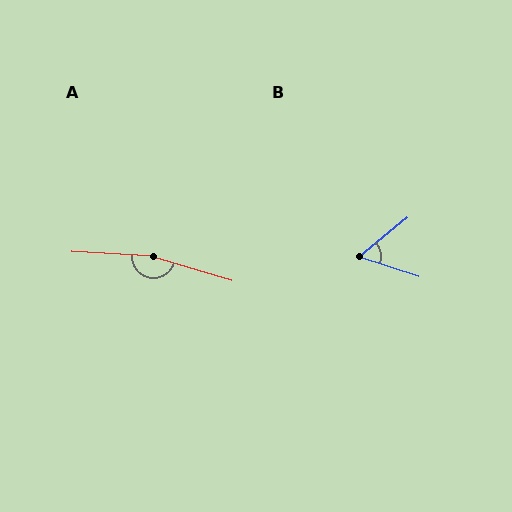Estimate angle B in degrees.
Approximately 57 degrees.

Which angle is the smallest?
B, at approximately 57 degrees.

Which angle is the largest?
A, at approximately 166 degrees.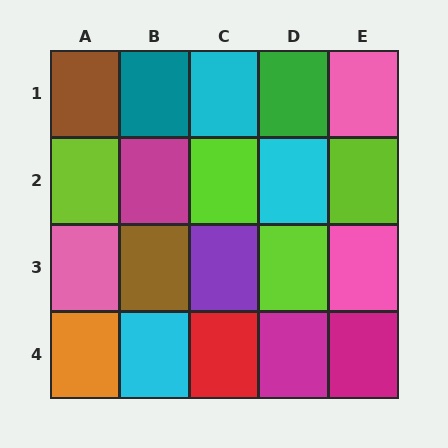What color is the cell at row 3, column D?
Lime.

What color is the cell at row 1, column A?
Brown.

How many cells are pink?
3 cells are pink.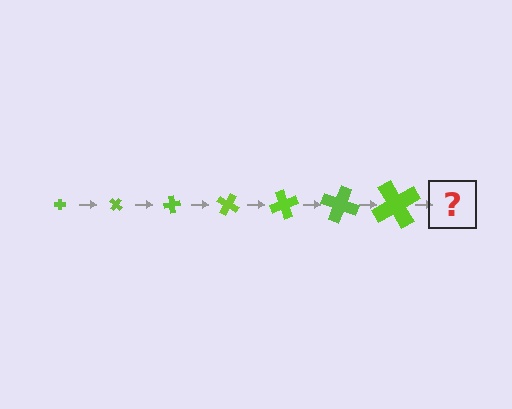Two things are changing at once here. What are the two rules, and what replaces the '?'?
The two rules are that the cross grows larger each step and it rotates 40 degrees each step. The '?' should be a cross, larger than the previous one and rotated 280 degrees from the start.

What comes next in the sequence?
The next element should be a cross, larger than the previous one and rotated 280 degrees from the start.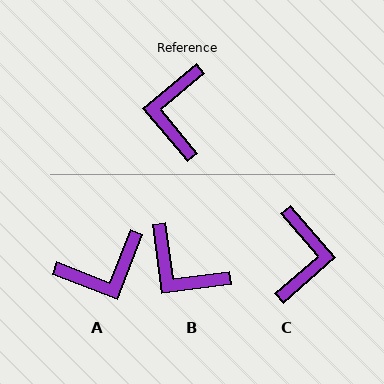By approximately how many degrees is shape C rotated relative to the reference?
Approximately 179 degrees clockwise.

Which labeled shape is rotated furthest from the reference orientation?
C, about 179 degrees away.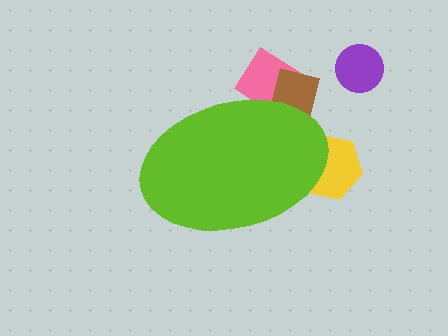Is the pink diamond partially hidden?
Yes, the pink diamond is partially hidden behind the lime ellipse.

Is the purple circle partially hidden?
No, the purple circle is fully visible.